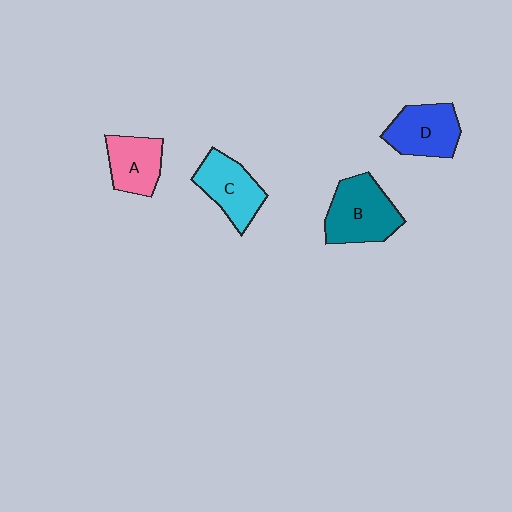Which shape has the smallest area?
Shape A (pink).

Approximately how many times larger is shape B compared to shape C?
Approximately 1.2 times.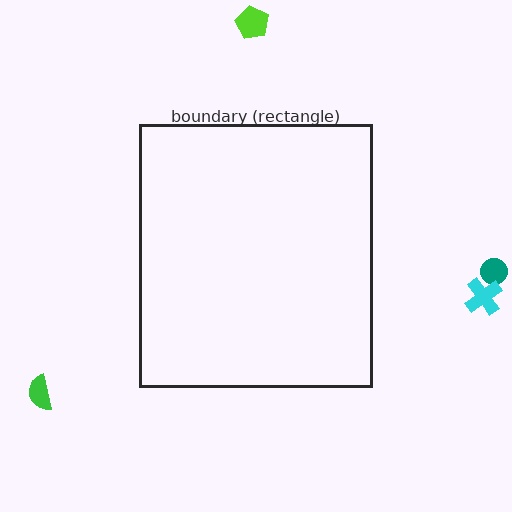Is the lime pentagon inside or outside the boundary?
Outside.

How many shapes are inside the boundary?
0 inside, 4 outside.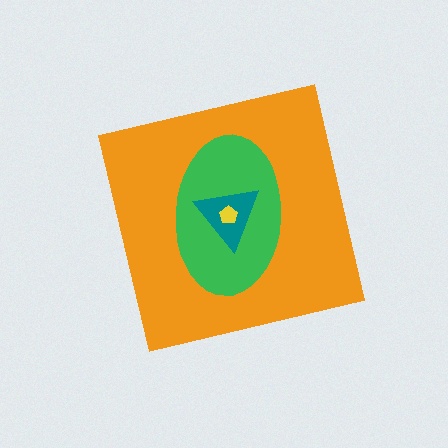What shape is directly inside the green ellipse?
The teal triangle.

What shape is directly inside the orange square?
The green ellipse.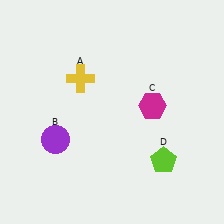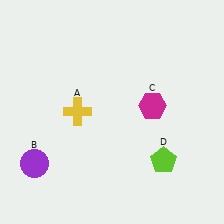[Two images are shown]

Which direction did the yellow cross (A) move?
The yellow cross (A) moved down.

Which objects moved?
The objects that moved are: the yellow cross (A), the purple circle (B).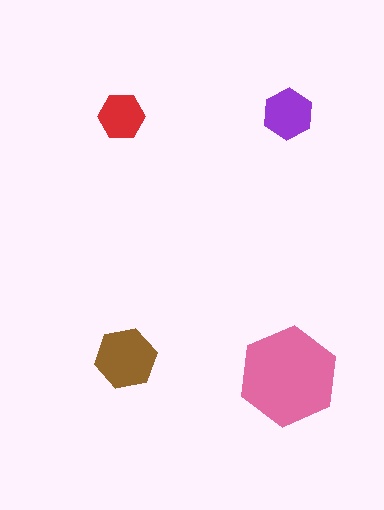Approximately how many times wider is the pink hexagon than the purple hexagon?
About 2 times wider.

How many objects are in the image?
There are 4 objects in the image.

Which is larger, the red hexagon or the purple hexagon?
The purple one.